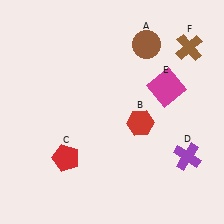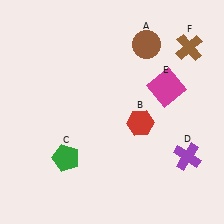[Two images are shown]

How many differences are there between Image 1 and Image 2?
There is 1 difference between the two images.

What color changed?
The pentagon (C) changed from red in Image 1 to green in Image 2.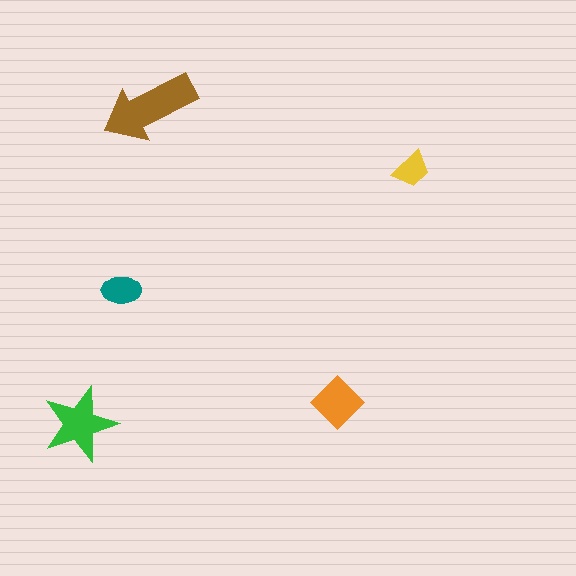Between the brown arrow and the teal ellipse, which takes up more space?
The brown arrow.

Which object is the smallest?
The yellow trapezoid.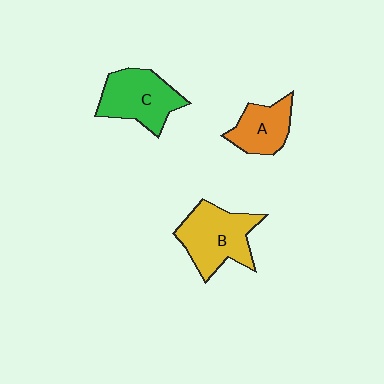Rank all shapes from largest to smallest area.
From largest to smallest: B (yellow), C (green), A (orange).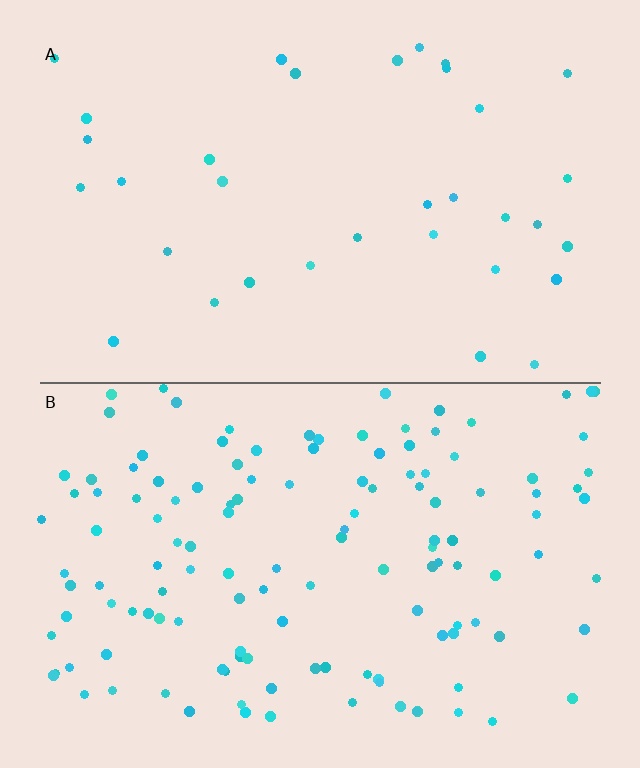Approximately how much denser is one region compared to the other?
Approximately 3.9× — region B over region A.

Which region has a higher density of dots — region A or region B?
B (the bottom).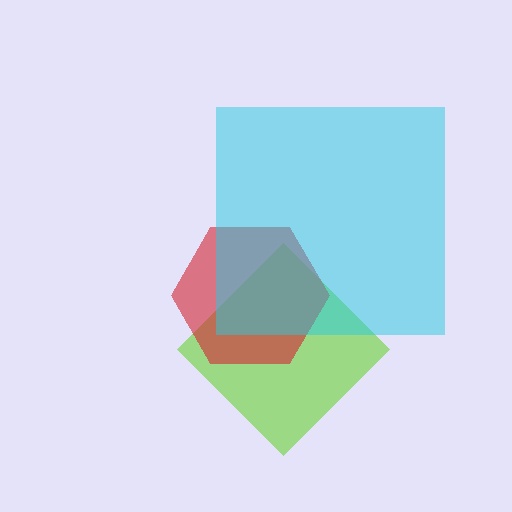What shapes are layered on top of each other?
The layered shapes are: a lime diamond, a red hexagon, a cyan square.